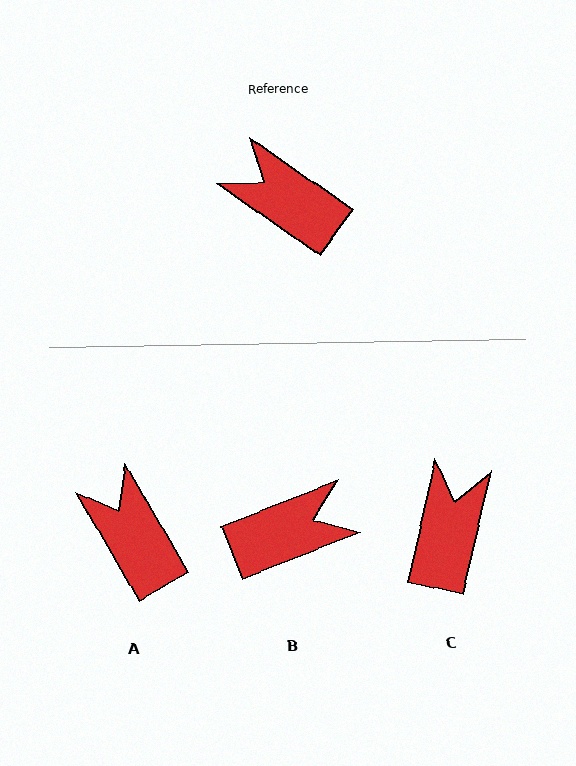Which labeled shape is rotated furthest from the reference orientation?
B, about 123 degrees away.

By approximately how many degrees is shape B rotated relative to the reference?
Approximately 123 degrees clockwise.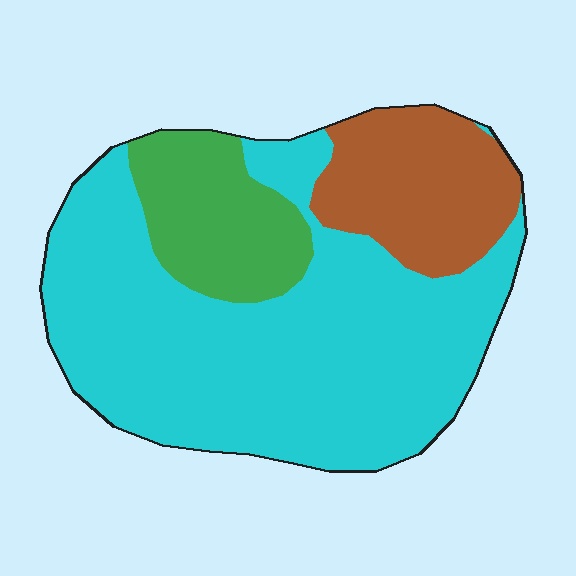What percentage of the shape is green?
Green takes up about one sixth (1/6) of the shape.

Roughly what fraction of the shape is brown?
Brown covers around 20% of the shape.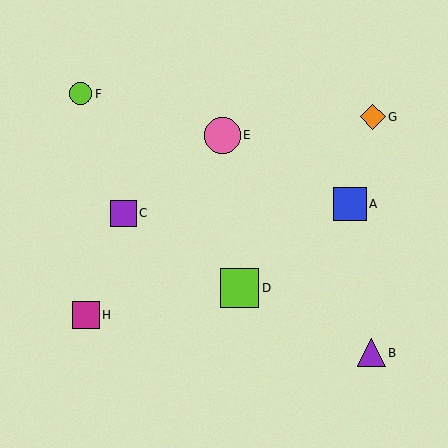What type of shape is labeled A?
Shape A is a blue square.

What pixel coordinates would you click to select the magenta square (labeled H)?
Click at (86, 315) to select the magenta square H.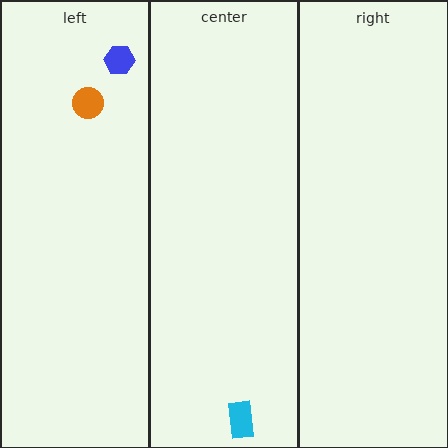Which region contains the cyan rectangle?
The center region.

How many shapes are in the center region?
1.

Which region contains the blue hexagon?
The left region.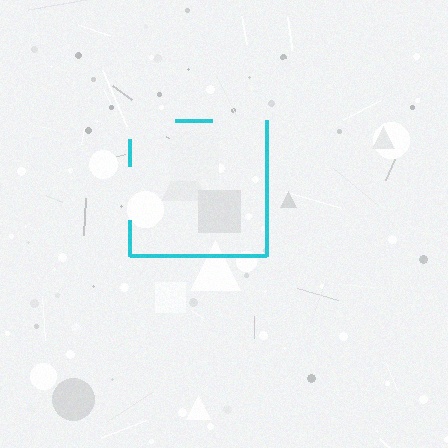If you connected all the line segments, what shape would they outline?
They would outline a square.